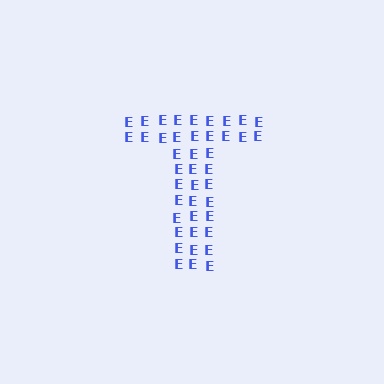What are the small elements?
The small elements are letter E's.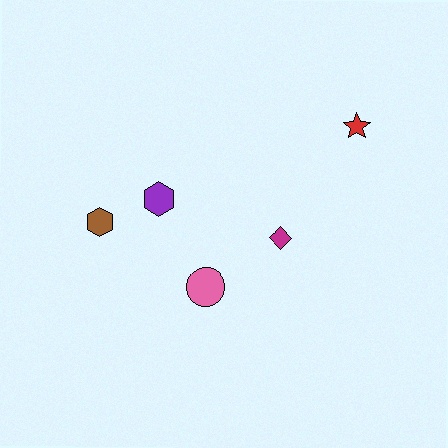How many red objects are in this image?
There is 1 red object.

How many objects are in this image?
There are 5 objects.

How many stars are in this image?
There is 1 star.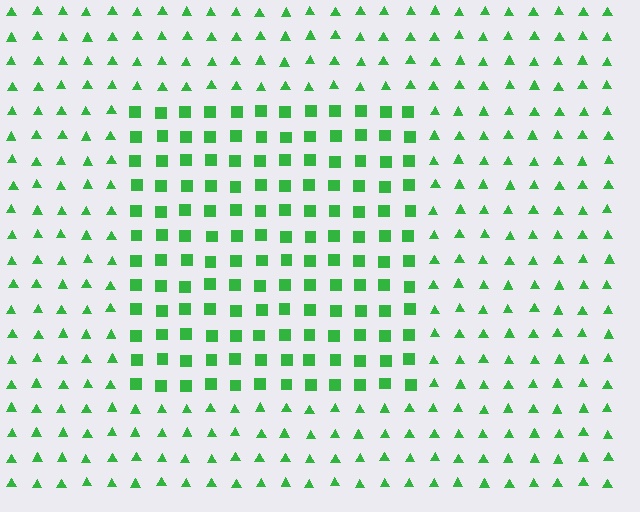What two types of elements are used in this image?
The image uses squares inside the rectangle region and triangles outside it.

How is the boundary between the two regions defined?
The boundary is defined by a change in element shape: squares inside vs. triangles outside. All elements share the same color and spacing.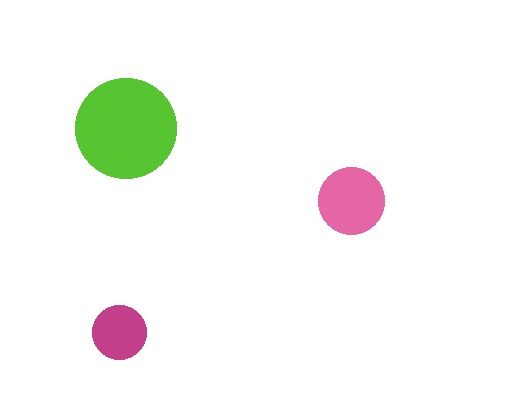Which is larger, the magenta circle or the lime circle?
The lime one.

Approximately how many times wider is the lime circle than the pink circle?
About 1.5 times wider.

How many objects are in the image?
There are 3 objects in the image.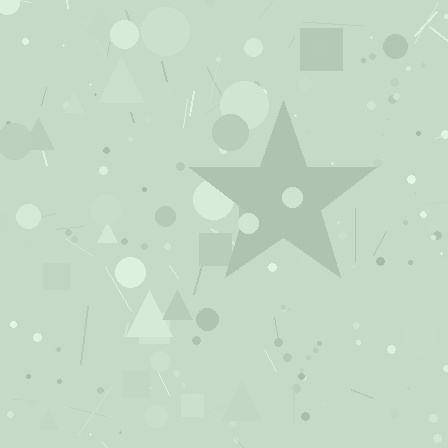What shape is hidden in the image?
A star is hidden in the image.